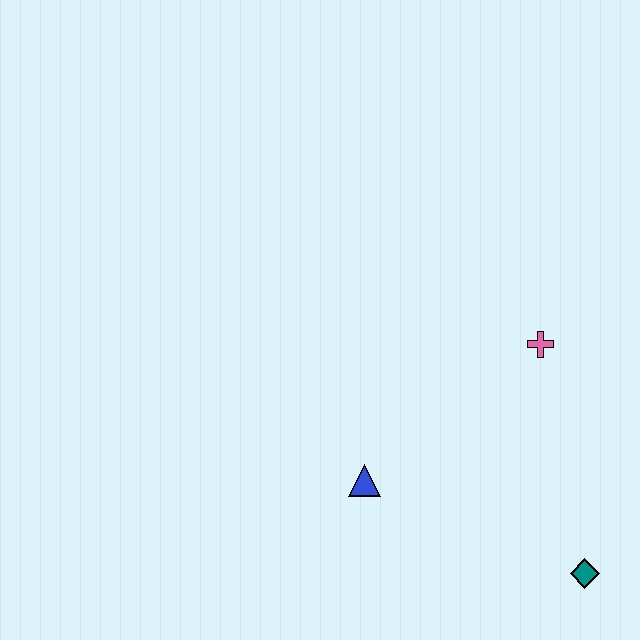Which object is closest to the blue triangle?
The pink cross is closest to the blue triangle.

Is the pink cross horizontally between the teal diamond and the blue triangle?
Yes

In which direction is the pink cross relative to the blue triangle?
The pink cross is to the right of the blue triangle.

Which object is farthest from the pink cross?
The teal diamond is farthest from the pink cross.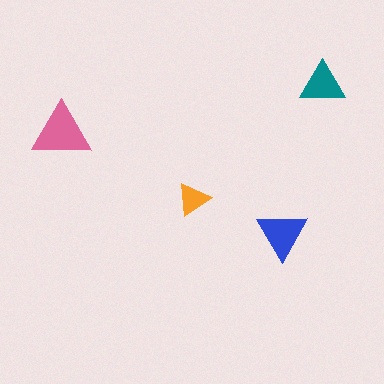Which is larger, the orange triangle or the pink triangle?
The pink one.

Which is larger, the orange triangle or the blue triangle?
The blue one.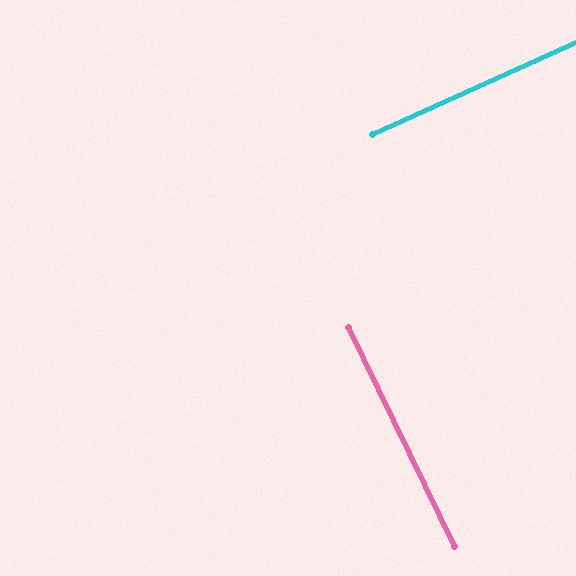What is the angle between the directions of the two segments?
Approximately 89 degrees.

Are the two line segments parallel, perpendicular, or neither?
Perpendicular — they meet at approximately 89°.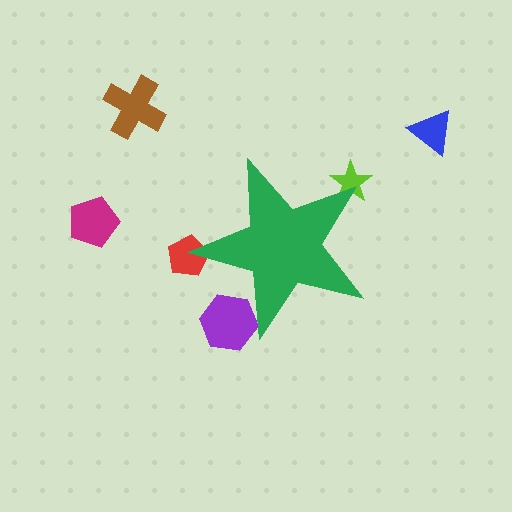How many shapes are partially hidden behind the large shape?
3 shapes are partially hidden.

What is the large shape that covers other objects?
A green star.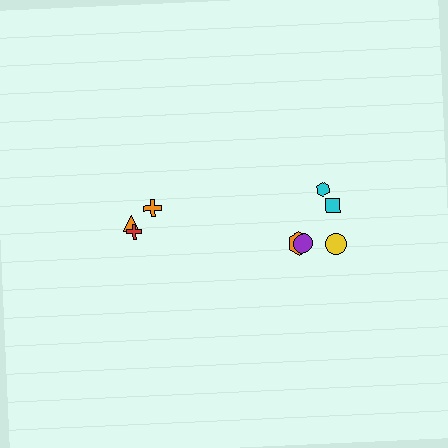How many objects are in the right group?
There are 5 objects.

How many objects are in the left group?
There are 3 objects.